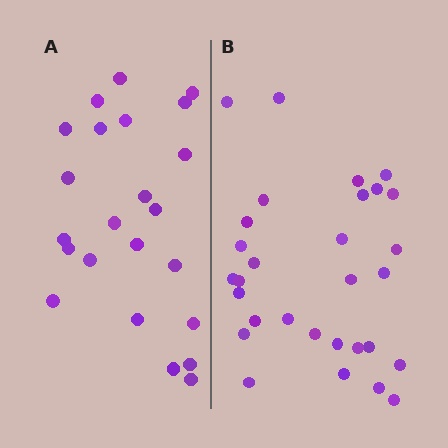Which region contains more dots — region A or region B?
Region B (the right region) has more dots.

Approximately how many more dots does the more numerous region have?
Region B has roughly 8 or so more dots than region A.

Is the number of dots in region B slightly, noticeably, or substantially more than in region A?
Region B has noticeably more, but not dramatically so. The ratio is roughly 1.3 to 1.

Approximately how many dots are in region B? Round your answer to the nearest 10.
About 30 dots.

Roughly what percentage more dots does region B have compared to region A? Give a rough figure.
About 30% more.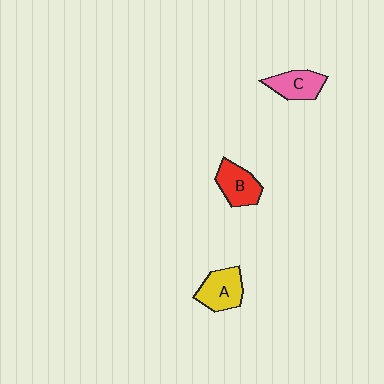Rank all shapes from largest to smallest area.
From largest to smallest: A (yellow), B (red), C (pink).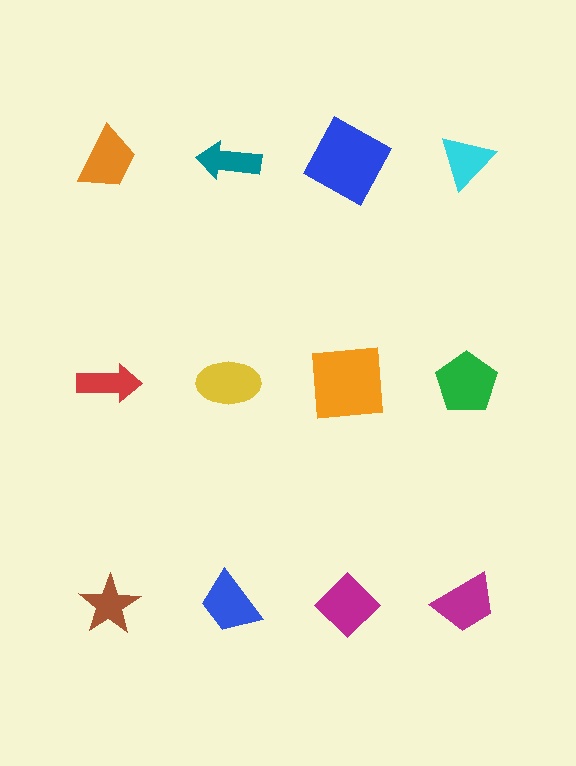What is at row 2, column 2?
A yellow ellipse.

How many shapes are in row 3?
4 shapes.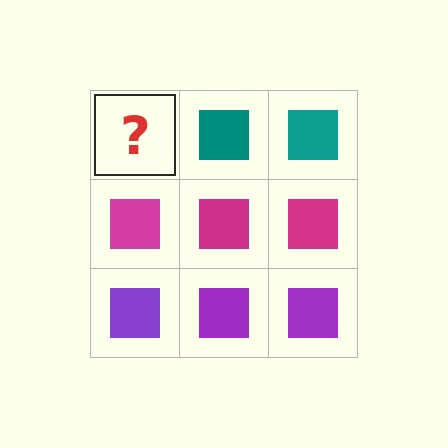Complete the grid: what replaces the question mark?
The question mark should be replaced with a teal square.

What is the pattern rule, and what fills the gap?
The rule is that each row has a consistent color. The gap should be filled with a teal square.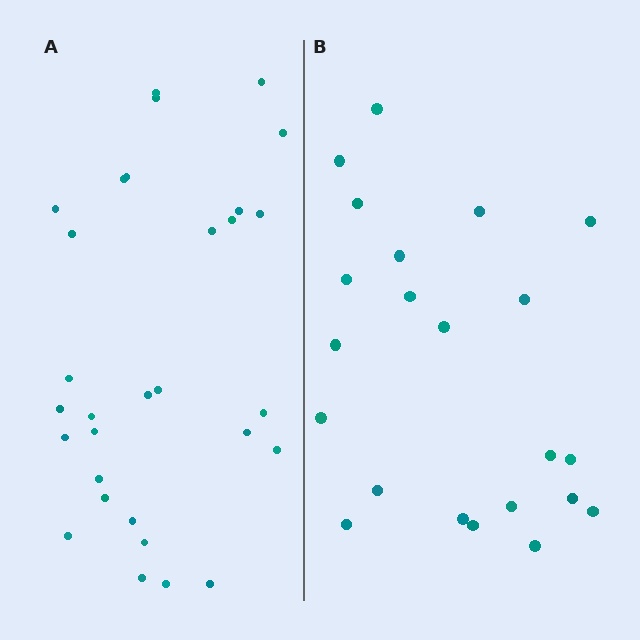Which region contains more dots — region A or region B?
Region A (the left region) has more dots.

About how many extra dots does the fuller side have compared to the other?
Region A has roughly 8 or so more dots than region B.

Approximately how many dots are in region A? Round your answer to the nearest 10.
About 30 dots.